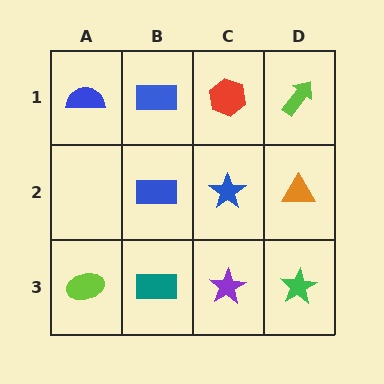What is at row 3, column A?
A lime ellipse.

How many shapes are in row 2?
3 shapes.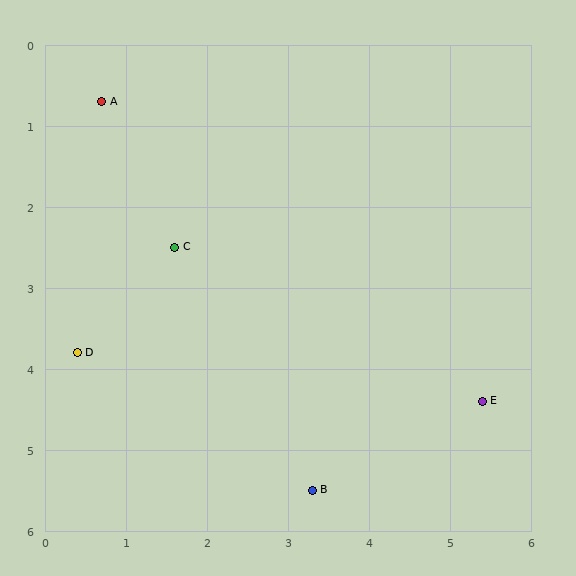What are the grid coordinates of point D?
Point D is at approximately (0.4, 3.8).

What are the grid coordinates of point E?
Point E is at approximately (5.4, 4.4).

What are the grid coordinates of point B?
Point B is at approximately (3.3, 5.5).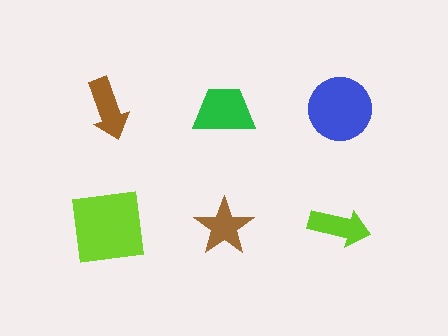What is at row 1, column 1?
A brown arrow.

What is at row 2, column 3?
A lime arrow.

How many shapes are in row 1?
3 shapes.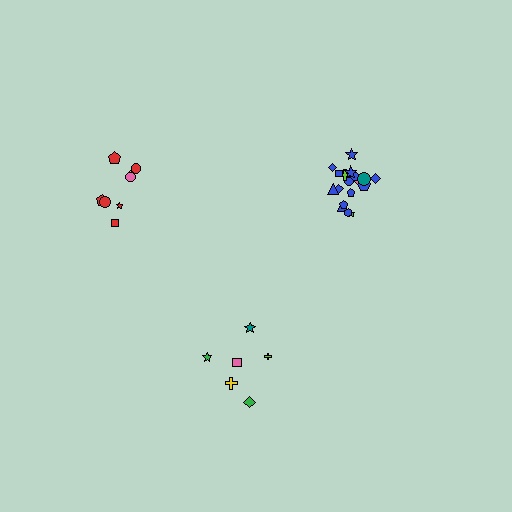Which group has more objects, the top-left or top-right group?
The top-right group.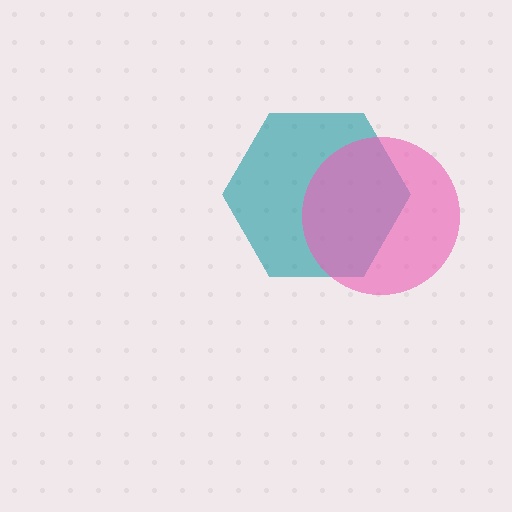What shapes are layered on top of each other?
The layered shapes are: a teal hexagon, a pink circle.